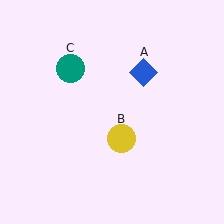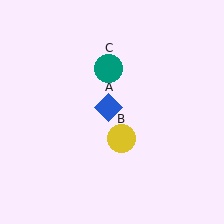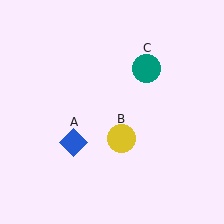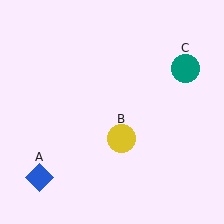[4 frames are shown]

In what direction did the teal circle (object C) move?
The teal circle (object C) moved right.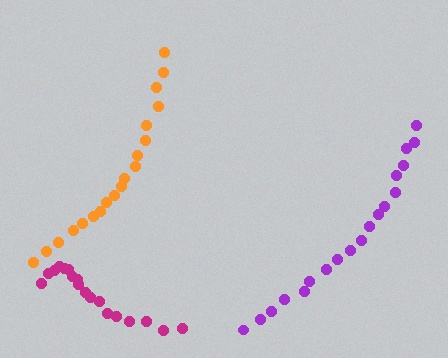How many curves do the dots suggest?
There are 3 distinct paths.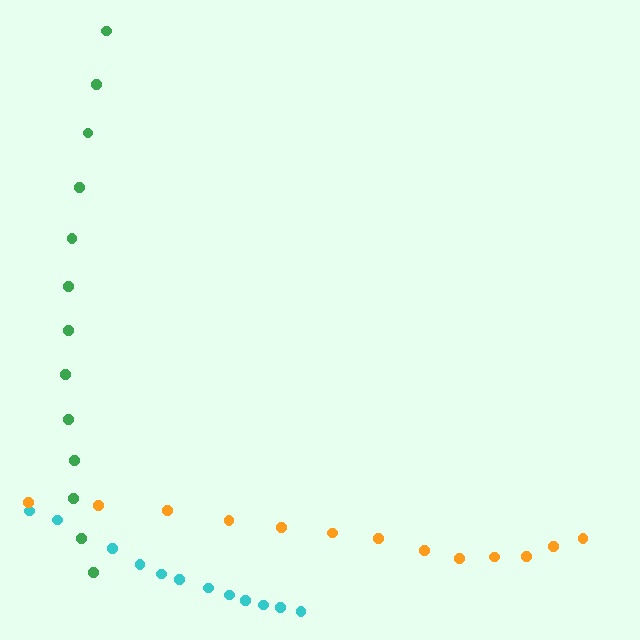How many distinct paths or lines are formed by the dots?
There are 3 distinct paths.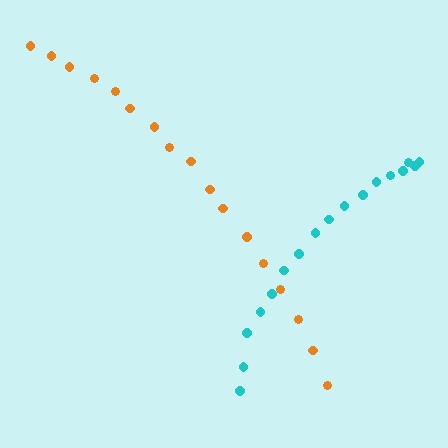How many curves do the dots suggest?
There are 2 distinct paths.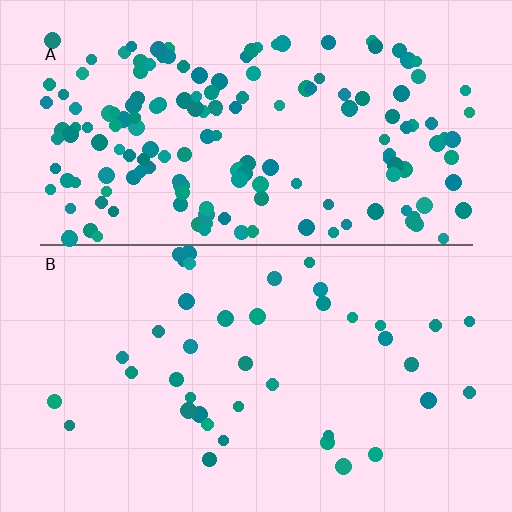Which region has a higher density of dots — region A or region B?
A (the top).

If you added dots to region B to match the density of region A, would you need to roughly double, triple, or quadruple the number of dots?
Approximately quadruple.